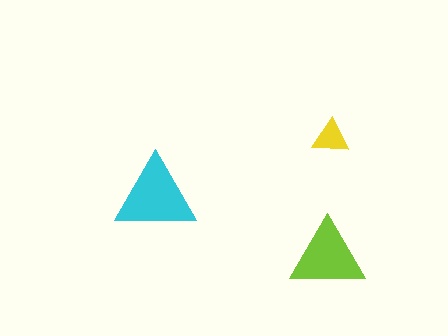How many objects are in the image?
There are 3 objects in the image.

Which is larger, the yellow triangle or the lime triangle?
The lime one.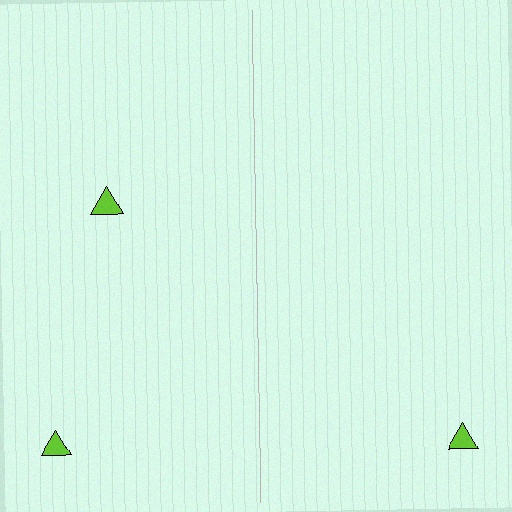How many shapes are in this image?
There are 3 shapes in this image.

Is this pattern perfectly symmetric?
No, the pattern is not perfectly symmetric. A lime triangle is missing from the right side.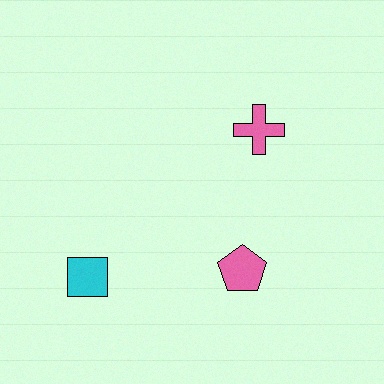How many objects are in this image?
There are 3 objects.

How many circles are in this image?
There are no circles.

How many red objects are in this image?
There are no red objects.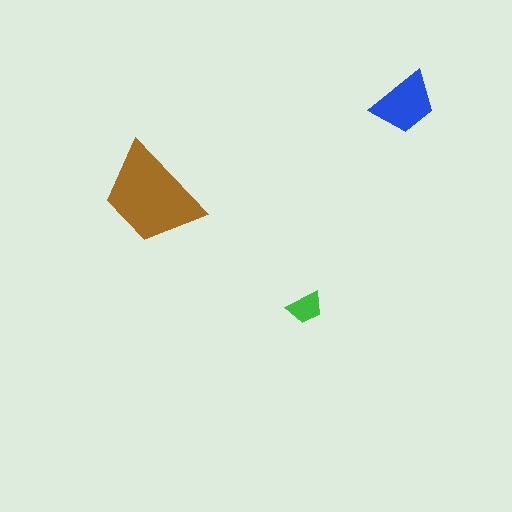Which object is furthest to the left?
The brown trapezoid is leftmost.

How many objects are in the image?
There are 3 objects in the image.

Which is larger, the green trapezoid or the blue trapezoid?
The blue one.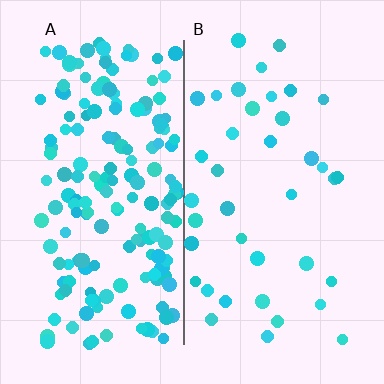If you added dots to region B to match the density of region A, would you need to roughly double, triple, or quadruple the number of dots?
Approximately quadruple.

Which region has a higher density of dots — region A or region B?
A (the left).